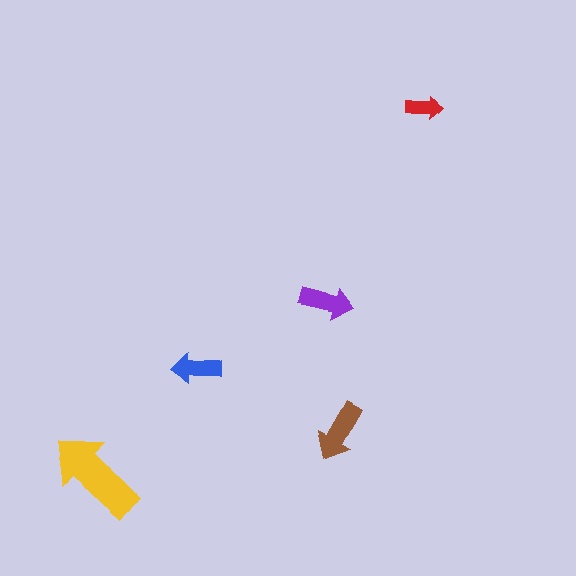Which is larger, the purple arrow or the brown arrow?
The brown one.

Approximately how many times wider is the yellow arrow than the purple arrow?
About 2 times wider.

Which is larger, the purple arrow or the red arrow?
The purple one.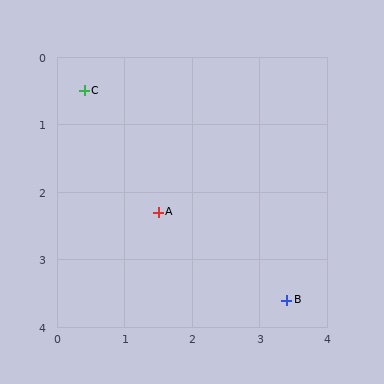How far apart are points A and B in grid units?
Points A and B are about 2.3 grid units apart.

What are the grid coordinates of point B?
Point B is at approximately (3.4, 3.6).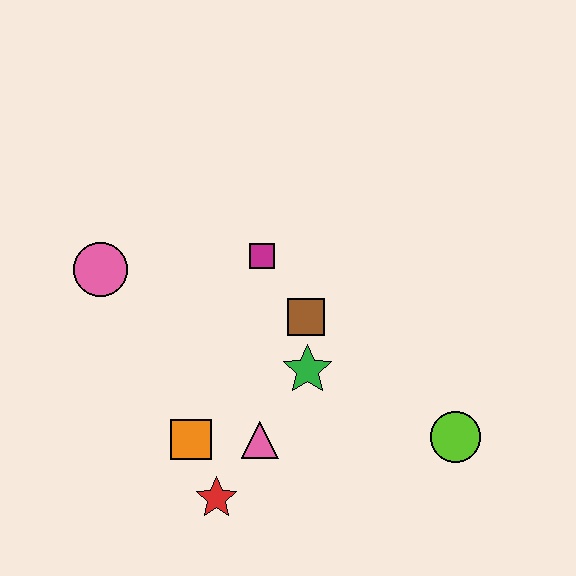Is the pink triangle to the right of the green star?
No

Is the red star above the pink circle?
No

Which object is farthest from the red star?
The pink circle is farthest from the red star.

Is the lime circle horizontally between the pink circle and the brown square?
No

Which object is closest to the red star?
The orange square is closest to the red star.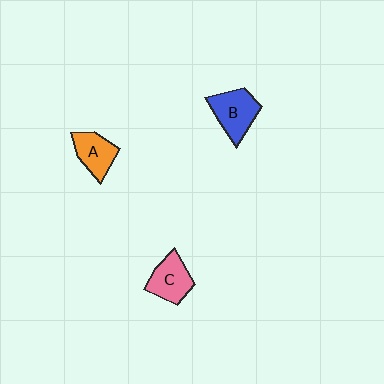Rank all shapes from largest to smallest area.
From largest to smallest: B (blue), C (pink), A (orange).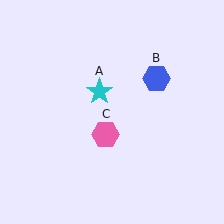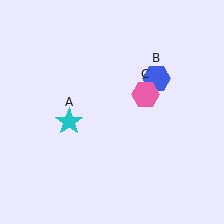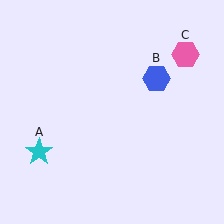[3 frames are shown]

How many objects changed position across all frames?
2 objects changed position: cyan star (object A), pink hexagon (object C).